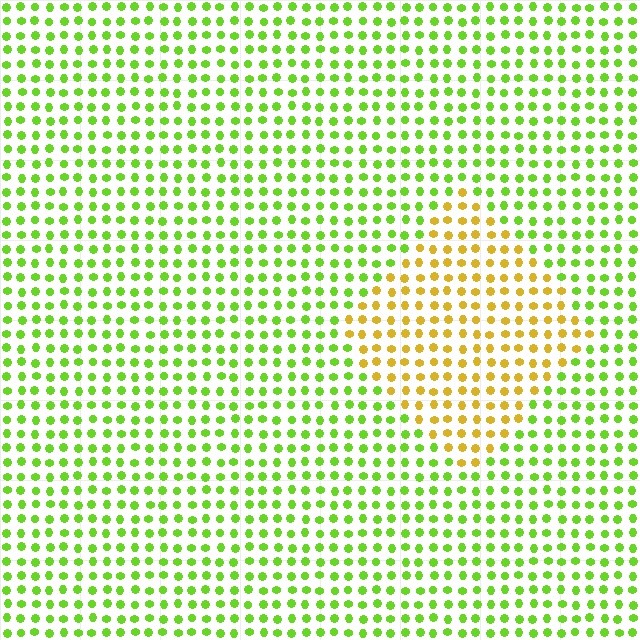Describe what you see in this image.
The image is filled with small lime elements in a uniform arrangement. A diamond-shaped region is visible where the elements are tinted to a slightly different hue, forming a subtle color boundary.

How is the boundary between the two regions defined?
The boundary is defined purely by a slight shift in hue (about 50 degrees). Spacing, size, and orientation are identical on both sides.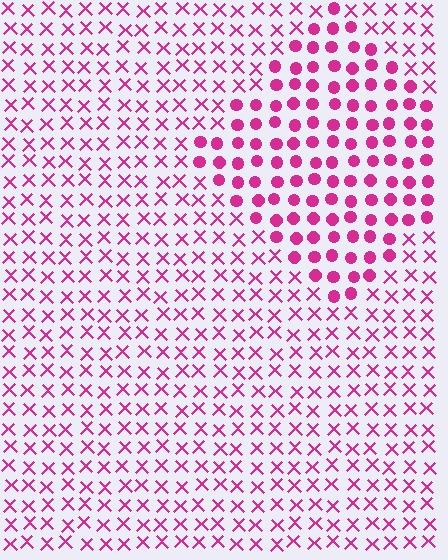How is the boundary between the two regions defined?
The boundary is defined by a change in element shape: circles inside vs. X marks outside. All elements share the same color and spacing.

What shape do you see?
I see a diamond.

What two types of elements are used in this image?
The image uses circles inside the diamond region and X marks outside it.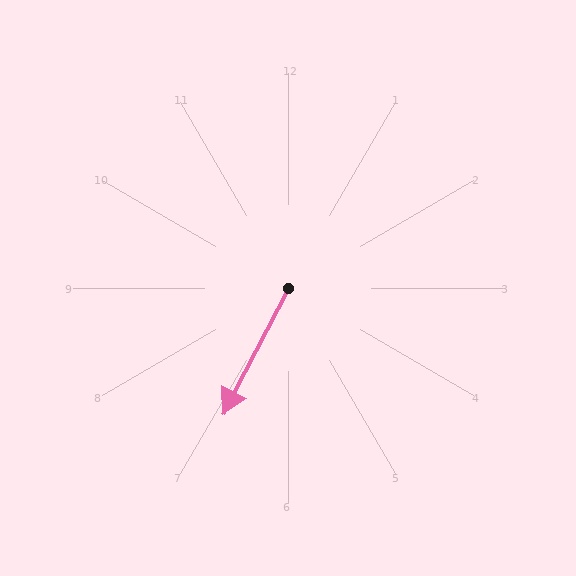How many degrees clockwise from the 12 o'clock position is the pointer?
Approximately 208 degrees.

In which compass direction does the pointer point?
Southwest.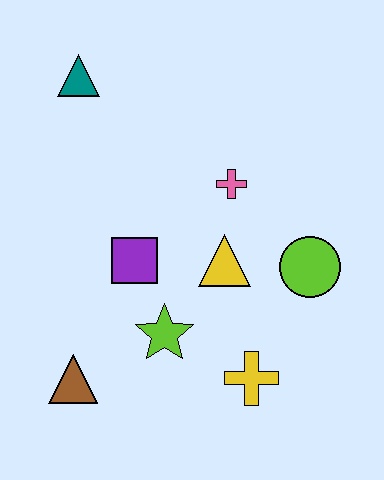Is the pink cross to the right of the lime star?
Yes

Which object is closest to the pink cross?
The yellow triangle is closest to the pink cross.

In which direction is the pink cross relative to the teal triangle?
The pink cross is to the right of the teal triangle.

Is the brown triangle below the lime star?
Yes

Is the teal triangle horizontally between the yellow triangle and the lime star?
No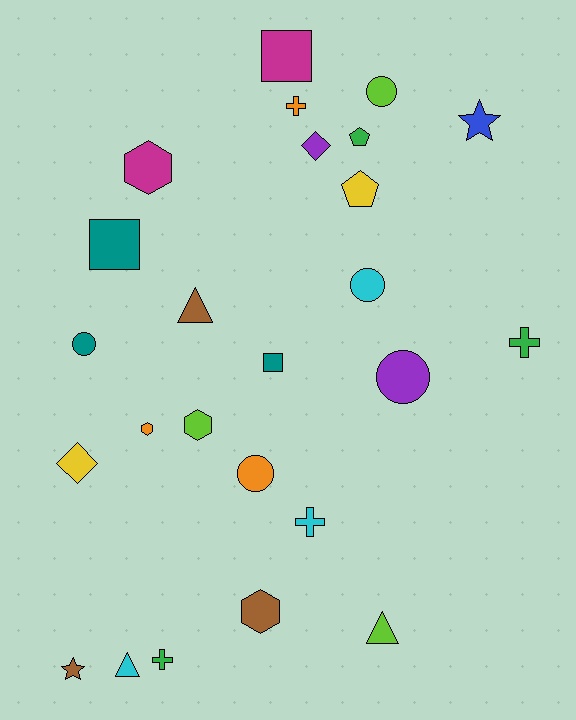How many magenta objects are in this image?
There are 2 magenta objects.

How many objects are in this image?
There are 25 objects.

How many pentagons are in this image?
There are 2 pentagons.